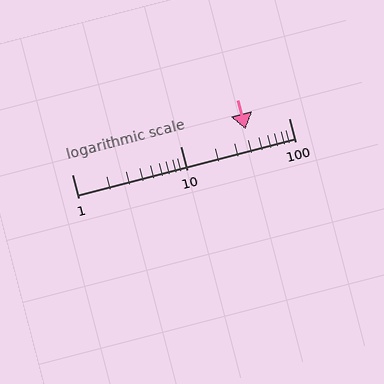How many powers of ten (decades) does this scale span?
The scale spans 2 decades, from 1 to 100.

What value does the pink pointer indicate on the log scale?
The pointer indicates approximately 40.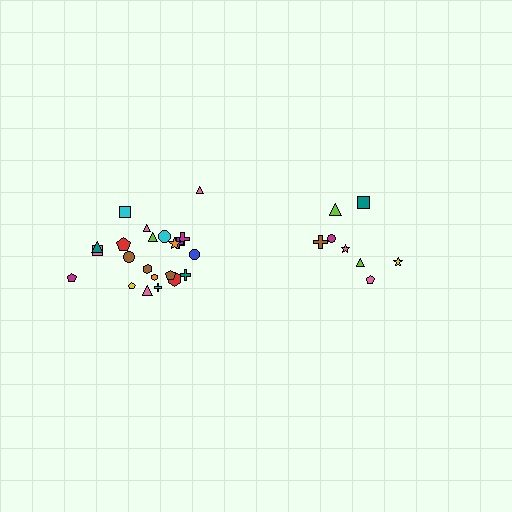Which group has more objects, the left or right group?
The left group.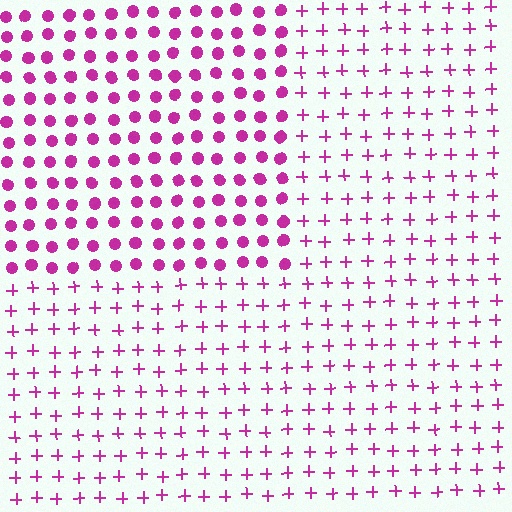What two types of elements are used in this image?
The image uses circles inside the rectangle region and plus signs outside it.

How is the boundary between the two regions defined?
The boundary is defined by a change in element shape: circles inside vs. plus signs outside. All elements share the same color and spacing.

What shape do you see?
I see a rectangle.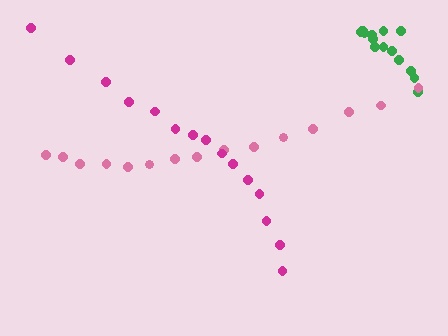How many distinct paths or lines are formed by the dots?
There are 3 distinct paths.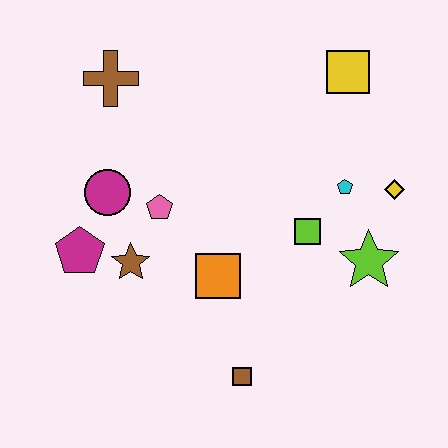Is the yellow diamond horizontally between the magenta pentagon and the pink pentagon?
No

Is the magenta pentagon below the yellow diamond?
Yes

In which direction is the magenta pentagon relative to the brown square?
The magenta pentagon is to the left of the brown square.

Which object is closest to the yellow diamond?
The cyan pentagon is closest to the yellow diamond.